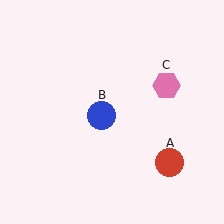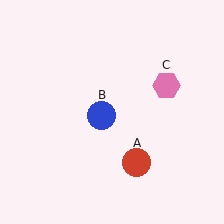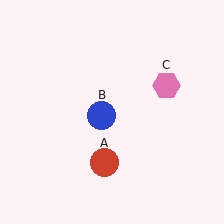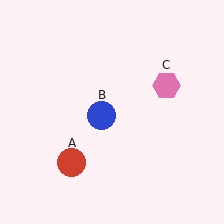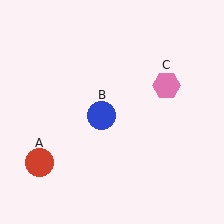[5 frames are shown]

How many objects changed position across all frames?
1 object changed position: red circle (object A).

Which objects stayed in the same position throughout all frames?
Blue circle (object B) and pink hexagon (object C) remained stationary.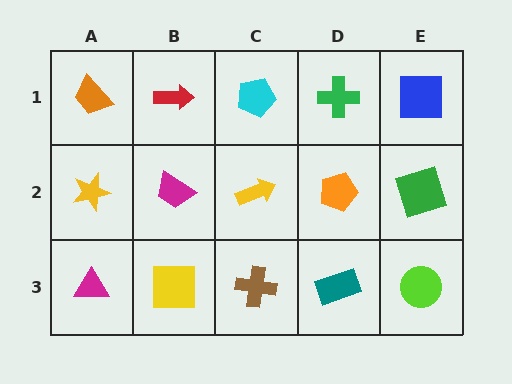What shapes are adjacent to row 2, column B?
A red arrow (row 1, column B), a yellow square (row 3, column B), a yellow star (row 2, column A), a yellow arrow (row 2, column C).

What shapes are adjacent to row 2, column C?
A cyan pentagon (row 1, column C), a brown cross (row 3, column C), a magenta trapezoid (row 2, column B), an orange pentagon (row 2, column D).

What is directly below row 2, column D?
A teal rectangle.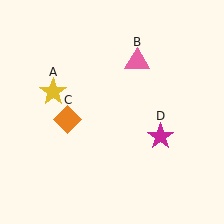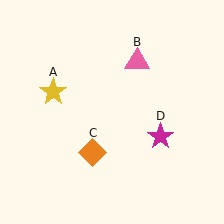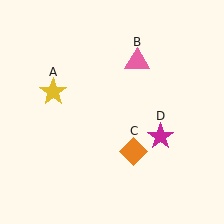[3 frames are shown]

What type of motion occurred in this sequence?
The orange diamond (object C) rotated counterclockwise around the center of the scene.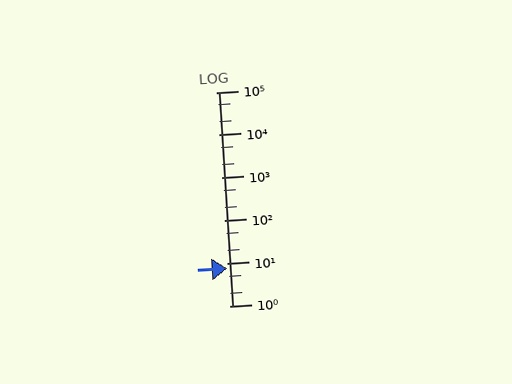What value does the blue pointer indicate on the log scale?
The pointer indicates approximately 7.5.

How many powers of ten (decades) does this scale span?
The scale spans 5 decades, from 1 to 100000.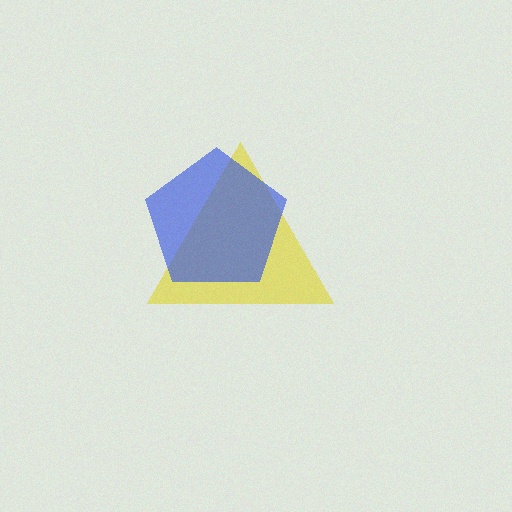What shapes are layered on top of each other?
The layered shapes are: a yellow triangle, a blue pentagon.